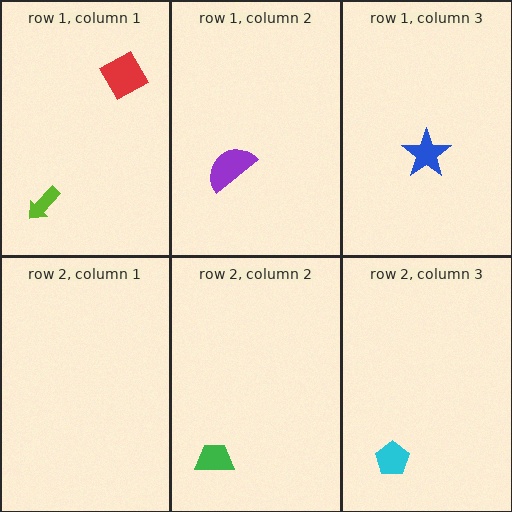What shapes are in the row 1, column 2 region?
The purple semicircle.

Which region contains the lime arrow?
The row 1, column 1 region.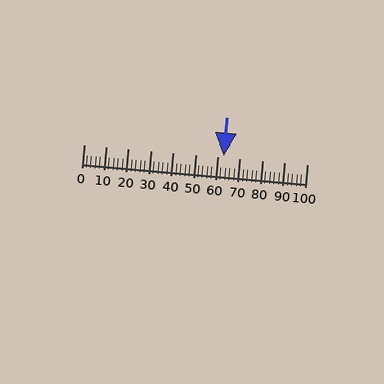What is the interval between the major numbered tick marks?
The major tick marks are spaced 10 units apart.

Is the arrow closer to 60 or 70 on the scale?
The arrow is closer to 60.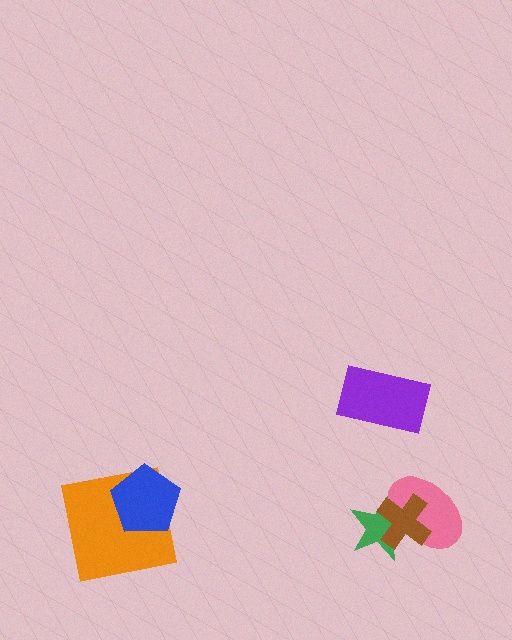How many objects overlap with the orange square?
1 object overlaps with the orange square.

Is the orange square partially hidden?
Yes, it is partially covered by another shape.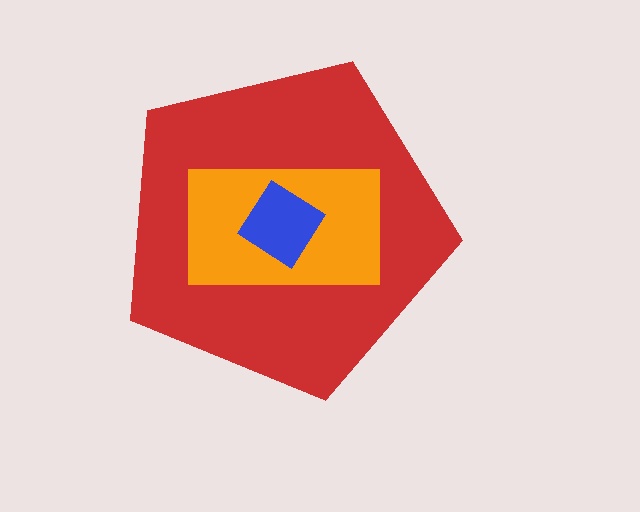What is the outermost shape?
The red pentagon.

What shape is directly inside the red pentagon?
The orange rectangle.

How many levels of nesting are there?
3.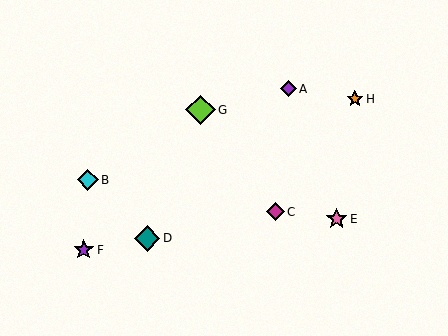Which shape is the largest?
The lime diamond (labeled G) is the largest.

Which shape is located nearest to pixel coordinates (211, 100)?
The lime diamond (labeled G) at (201, 110) is nearest to that location.